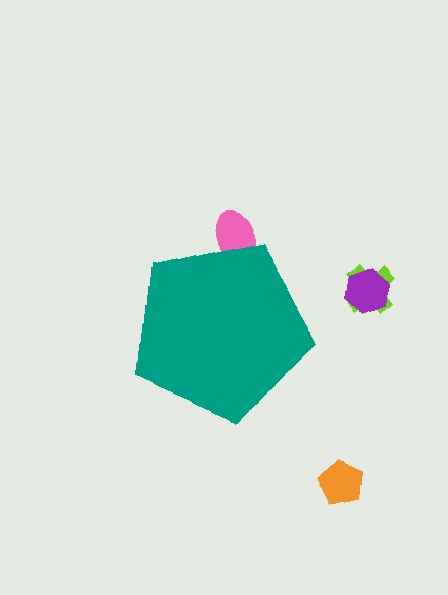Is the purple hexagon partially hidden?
No, the purple hexagon is fully visible.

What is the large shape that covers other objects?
A teal pentagon.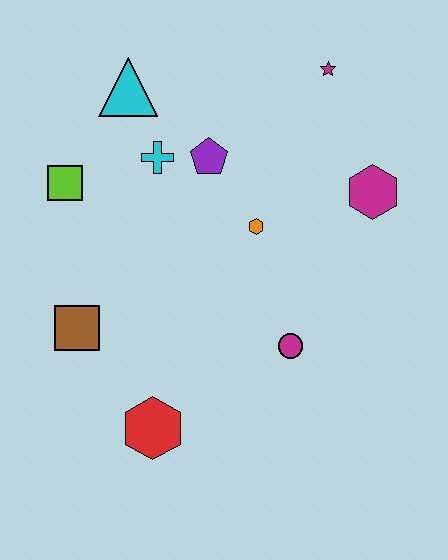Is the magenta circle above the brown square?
No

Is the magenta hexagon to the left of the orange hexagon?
No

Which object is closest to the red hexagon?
The brown square is closest to the red hexagon.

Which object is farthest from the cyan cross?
The red hexagon is farthest from the cyan cross.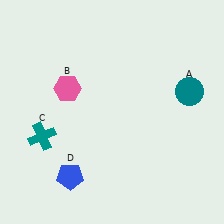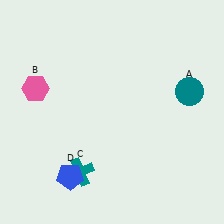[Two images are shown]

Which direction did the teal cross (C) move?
The teal cross (C) moved right.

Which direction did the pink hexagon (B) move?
The pink hexagon (B) moved left.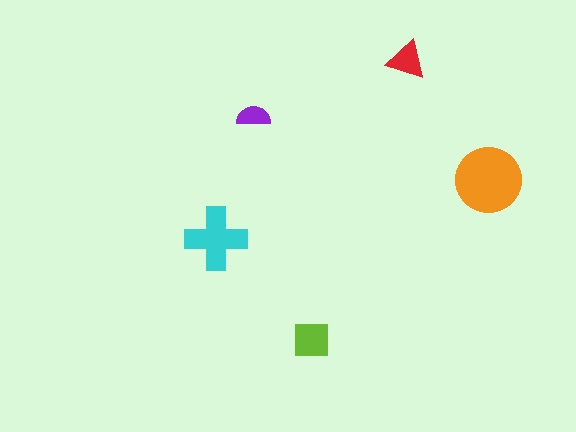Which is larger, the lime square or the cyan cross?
The cyan cross.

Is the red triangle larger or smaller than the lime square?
Smaller.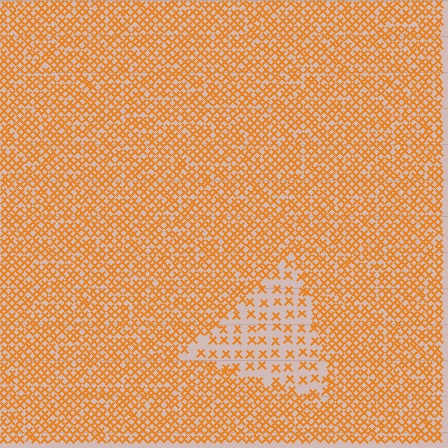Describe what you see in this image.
The image contains small orange elements arranged at two different densities. A triangle-shaped region is visible where the elements are less densely packed than the surrounding area.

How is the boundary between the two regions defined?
The boundary is defined by a change in element density (approximately 2.5x ratio). All elements are the same color, size, and shape.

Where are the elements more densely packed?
The elements are more densely packed outside the triangle boundary.